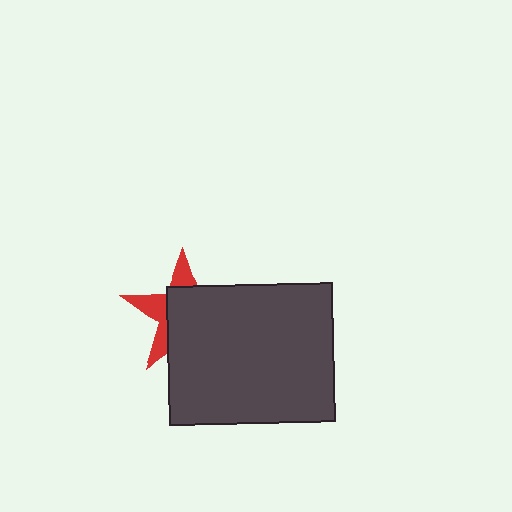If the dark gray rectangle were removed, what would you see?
You would see the complete red star.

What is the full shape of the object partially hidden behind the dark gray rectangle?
The partially hidden object is a red star.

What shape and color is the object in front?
The object in front is a dark gray rectangle.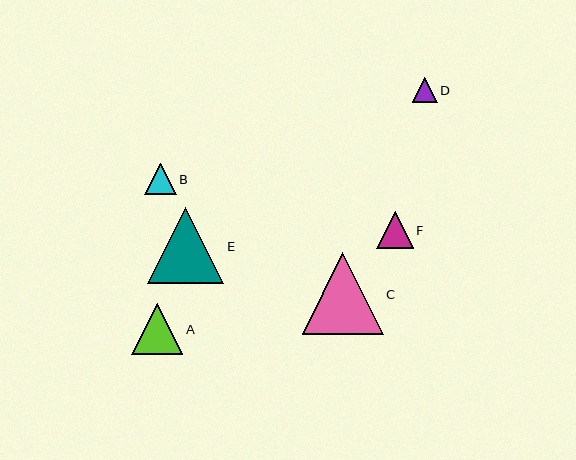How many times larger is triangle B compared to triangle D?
Triangle B is approximately 1.2 times the size of triangle D.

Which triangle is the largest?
Triangle C is the largest with a size of approximately 81 pixels.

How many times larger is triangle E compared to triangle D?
Triangle E is approximately 3.0 times the size of triangle D.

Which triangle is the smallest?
Triangle D is the smallest with a size of approximately 25 pixels.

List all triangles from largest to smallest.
From largest to smallest: C, E, A, F, B, D.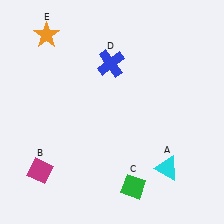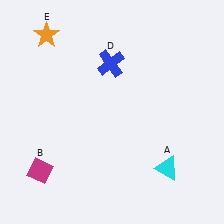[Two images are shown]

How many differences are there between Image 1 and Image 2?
There is 1 difference between the two images.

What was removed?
The green diamond (C) was removed in Image 2.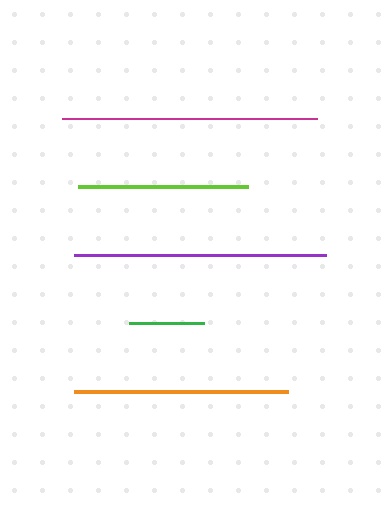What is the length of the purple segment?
The purple segment is approximately 251 pixels long.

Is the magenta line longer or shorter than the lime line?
The magenta line is longer than the lime line.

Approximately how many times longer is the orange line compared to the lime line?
The orange line is approximately 1.3 times the length of the lime line.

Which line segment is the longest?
The magenta line is the longest at approximately 255 pixels.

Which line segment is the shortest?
The green line is the shortest at approximately 74 pixels.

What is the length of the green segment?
The green segment is approximately 74 pixels long.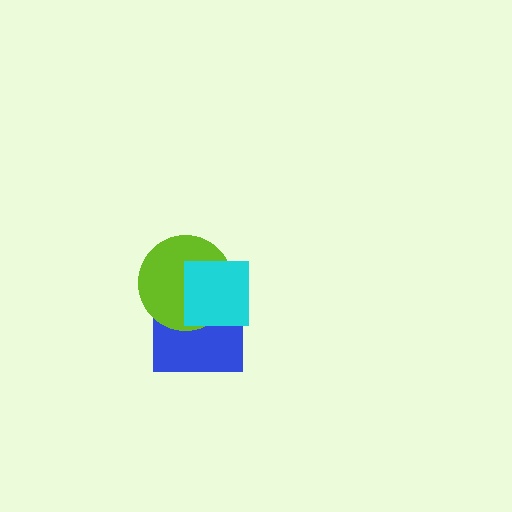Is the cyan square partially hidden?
No, no other shape covers it.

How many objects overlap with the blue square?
2 objects overlap with the blue square.